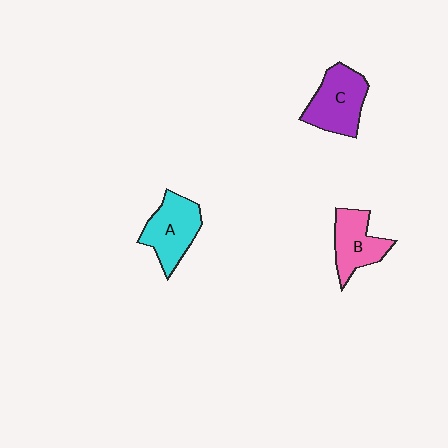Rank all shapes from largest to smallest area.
From largest to smallest: C (purple), A (cyan), B (pink).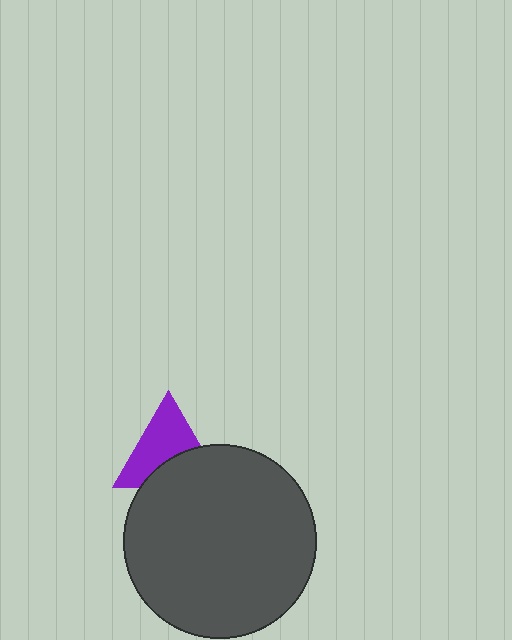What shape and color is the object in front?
The object in front is a dark gray circle.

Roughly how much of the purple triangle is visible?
About half of it is visible (roughly 61%).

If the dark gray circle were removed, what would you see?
You would see the complete purple triangle.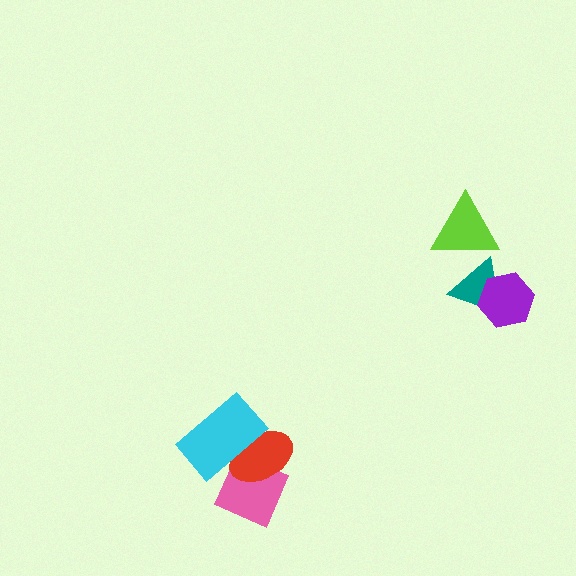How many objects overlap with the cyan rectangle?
2 objects overlap with the cyan rectangle.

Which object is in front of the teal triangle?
The purple hexagon is in front of the teal triangle.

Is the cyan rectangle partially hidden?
No, no other shape covers it.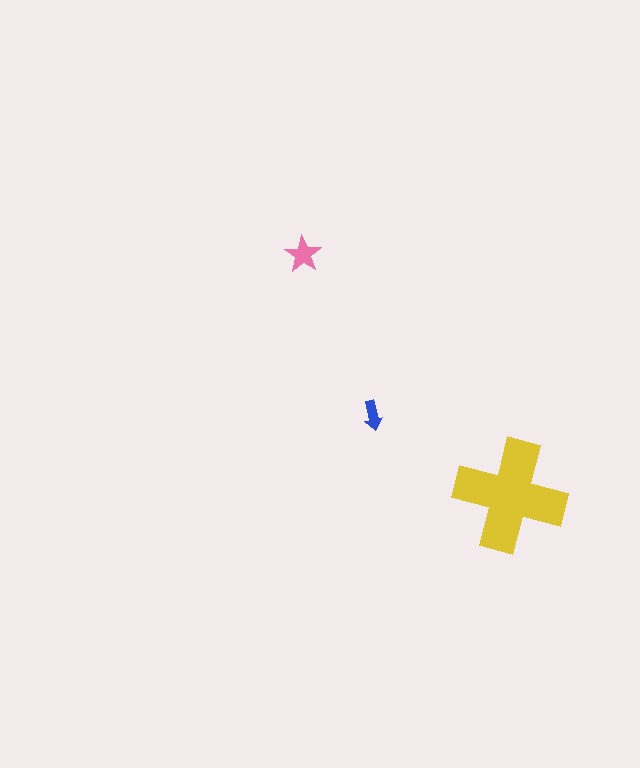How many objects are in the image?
There are 3 objects in the image.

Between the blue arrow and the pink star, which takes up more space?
The pink star.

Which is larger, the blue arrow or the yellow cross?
The yellow cross.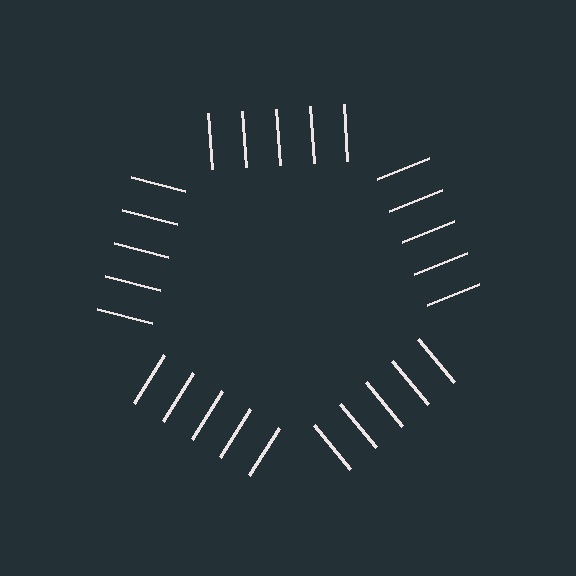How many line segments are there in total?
25 — 5 along each of the 5 edges.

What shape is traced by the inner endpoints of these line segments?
An illusory pentagon — the line segments terminate on its edges but no continuous stroke is drawn.